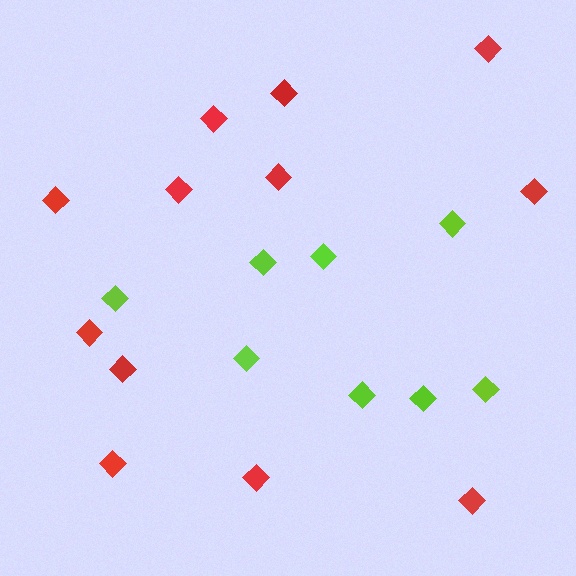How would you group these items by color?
There are 2 groups: one group of red diamonds (12) and one group of lime diamonds (8).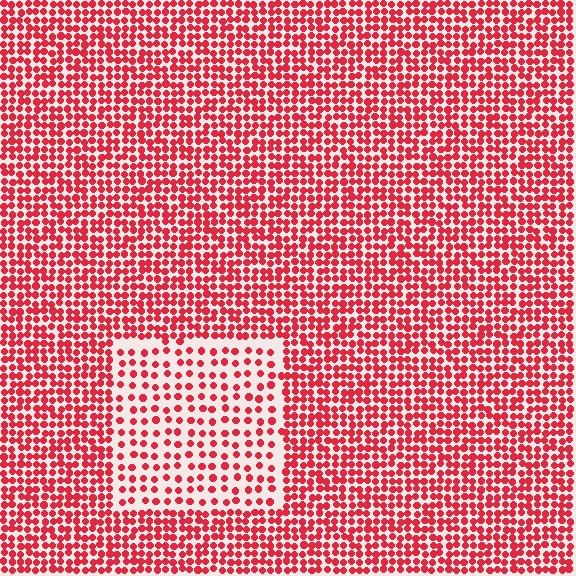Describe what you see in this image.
The image contains small red elements arranged at two different densities. A rectangle-shaped region is visible where the elements are less densely packed than the surrounding area.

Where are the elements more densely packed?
The elements are more densely packed outside the rectangle boundary.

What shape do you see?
I see a rectangle.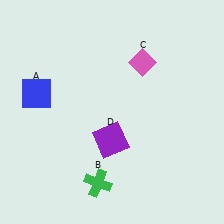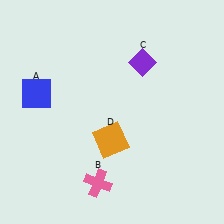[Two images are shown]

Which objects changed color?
B changed from green to pink. C changed from pink to purple. D changed from purple to orange.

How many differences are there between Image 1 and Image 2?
There are 3 differences between the two images.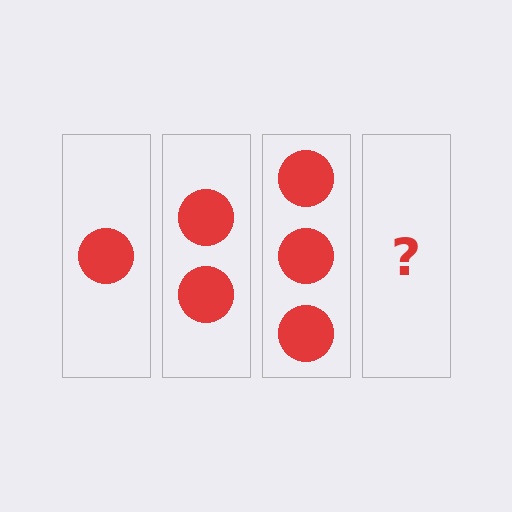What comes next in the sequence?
The next element should be 4 circles.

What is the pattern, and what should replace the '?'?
The pattern is that each step adds one more circle. The '?' should be 4 circles.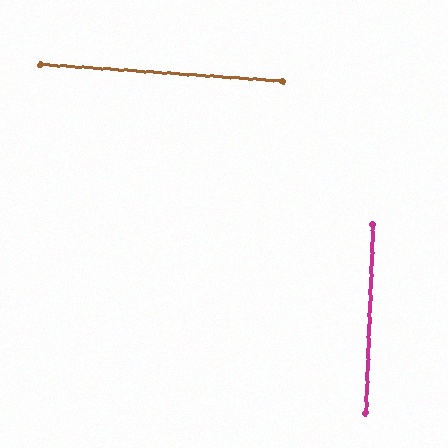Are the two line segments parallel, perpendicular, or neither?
Perpendicular — they meet at approximately 88°.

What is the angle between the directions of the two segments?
Approximately 88 degrees.